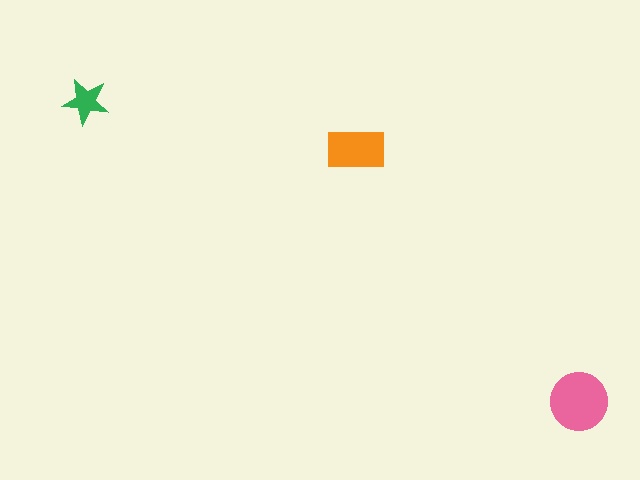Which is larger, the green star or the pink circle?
The pink circle.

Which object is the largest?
The pink circle.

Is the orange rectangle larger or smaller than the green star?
Larger.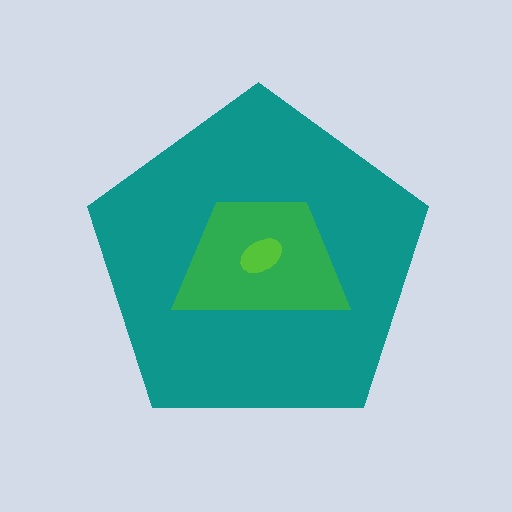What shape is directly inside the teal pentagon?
The green trapezoid.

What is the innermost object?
The lime ellipse.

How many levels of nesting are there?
3.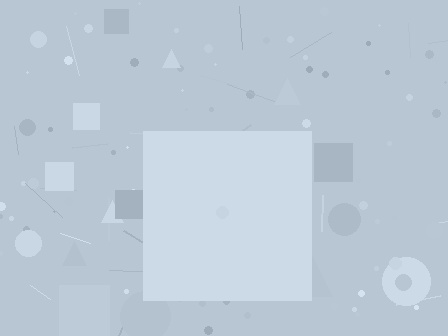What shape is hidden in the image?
A square is hidden in the image.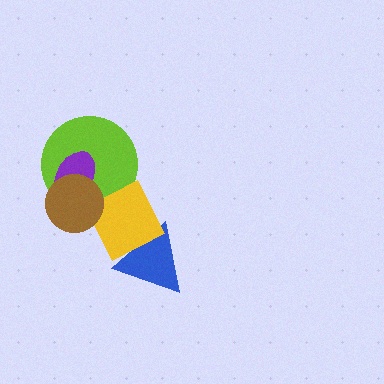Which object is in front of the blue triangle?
The yellow diamond is in front of the blue triangle.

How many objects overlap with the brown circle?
3 objects overlap with the brown circle.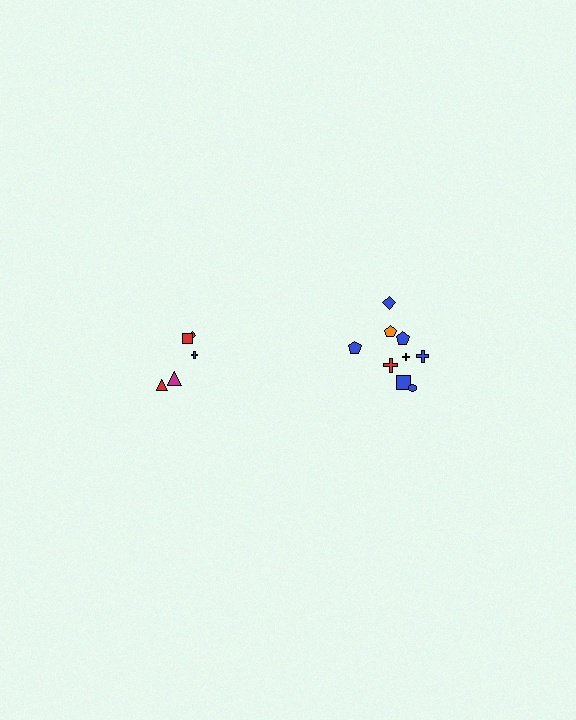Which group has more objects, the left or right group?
The right group.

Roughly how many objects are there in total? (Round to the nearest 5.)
Roughly 15 objects in total.